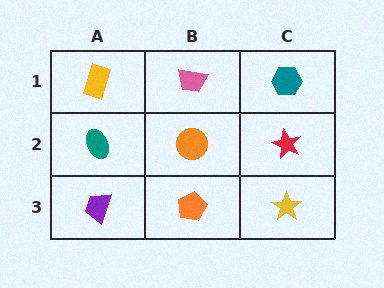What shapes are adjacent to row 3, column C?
A red star (row 2, column C), an orange pentagon (row 3, column B).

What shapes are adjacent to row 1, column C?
A red star (row 2, column C), a pink trapezoid (row 1, column B).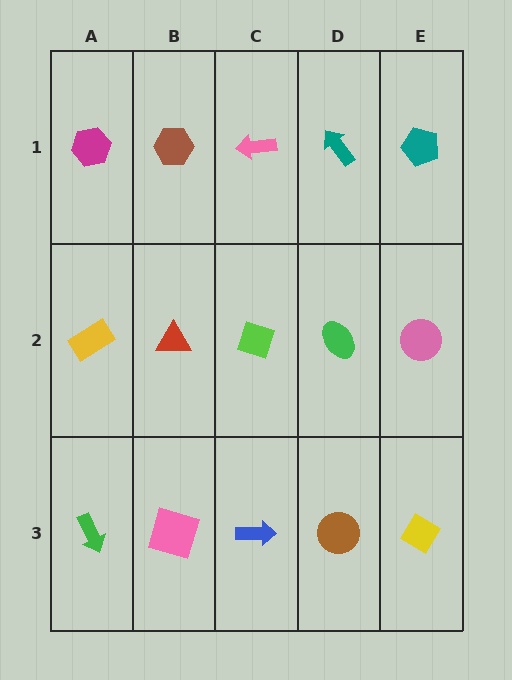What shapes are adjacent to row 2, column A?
A magenta hexagon (row 1, column A), a green arrow (row 3, column A), a red triangle (row 2, column B).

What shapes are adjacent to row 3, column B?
A red triangle (row 2, column B), a green arrow (row 3, column A), a blue arrow (row 3, column C).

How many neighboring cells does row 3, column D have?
3.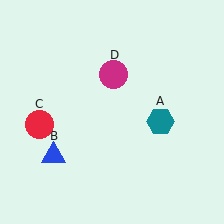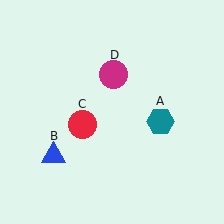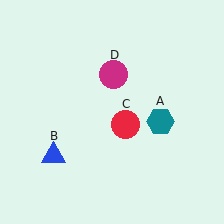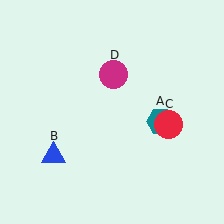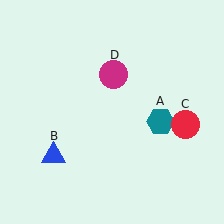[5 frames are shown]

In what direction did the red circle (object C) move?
The red circle (object C) moved right.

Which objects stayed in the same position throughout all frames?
Teal hexagon (object A) and blue triangle (object B) and magenta circle (object D) remained stationary.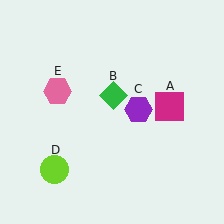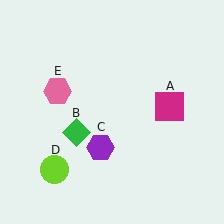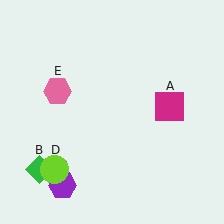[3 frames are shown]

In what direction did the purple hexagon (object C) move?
The purple hexagon (object C) moved down and to the left.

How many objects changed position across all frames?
2 objects changed position: green diamond (object B), purple hexagon (object C).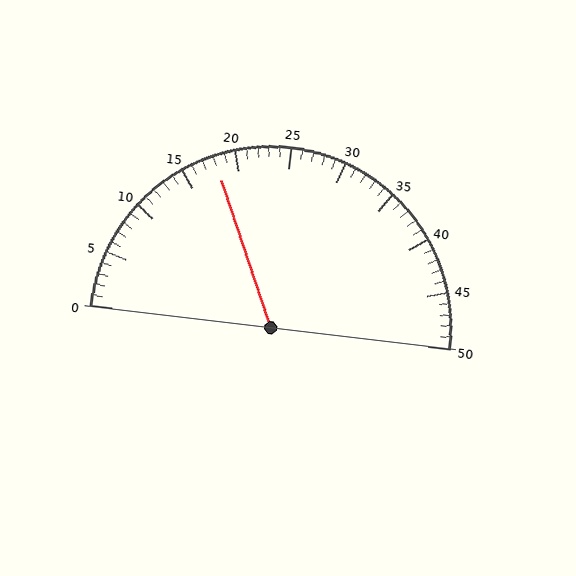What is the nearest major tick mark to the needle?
The nearest major tick mark is 20.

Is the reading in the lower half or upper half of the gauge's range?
The reading is in the lower half of the range (0 to 50).